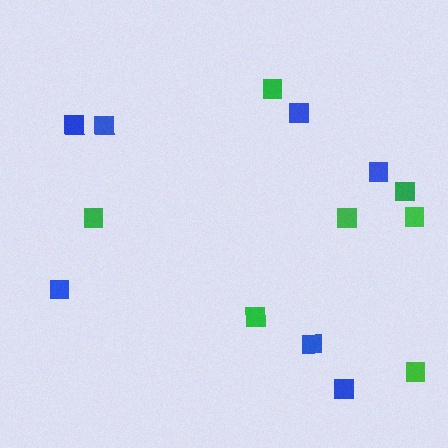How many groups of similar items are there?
There are 2 groups: one group of blue squares (7) and one group of green squares (7).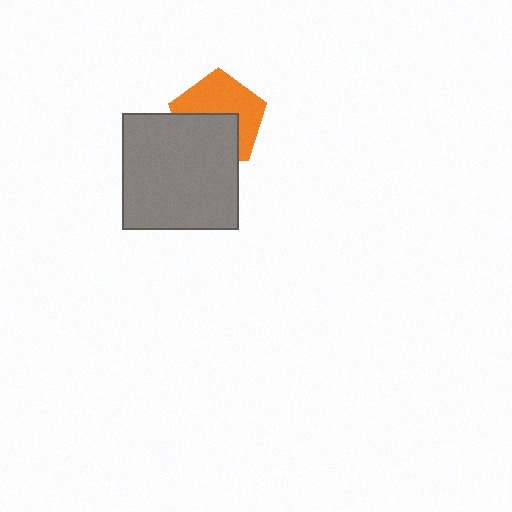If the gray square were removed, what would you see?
You would see the complete orange pentagon.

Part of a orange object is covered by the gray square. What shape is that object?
It is a pentagon.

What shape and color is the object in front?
The object in front is a gray square.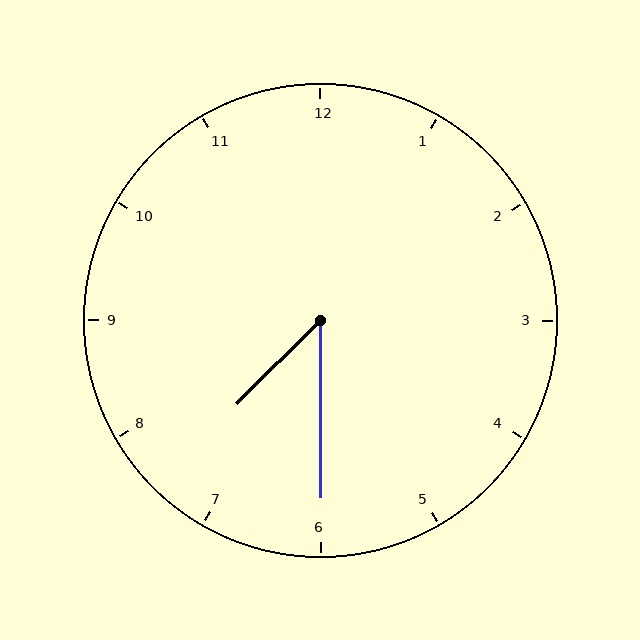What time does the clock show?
7:30.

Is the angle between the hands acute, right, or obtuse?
It is acute.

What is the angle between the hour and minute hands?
Approximately 45 degrees.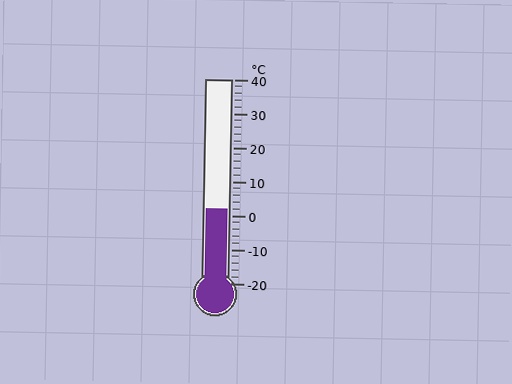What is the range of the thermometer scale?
The thermometer scale ranges from -20°C to 40°C.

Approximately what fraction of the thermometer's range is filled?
The thermometer is filled to approximately 35% of its range.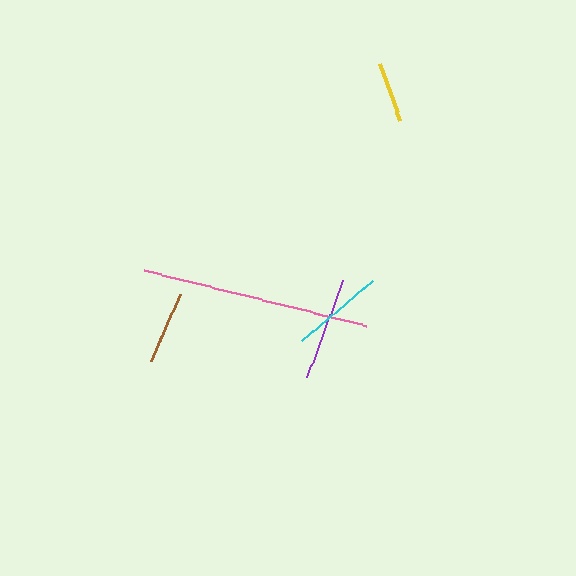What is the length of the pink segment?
The pink segment is approximately 229 pixels long.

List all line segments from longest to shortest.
From longest to shortest: pink, purple, cyan, brown, yellow.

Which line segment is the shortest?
The yellow line is the shortest at approximately 60 pixels.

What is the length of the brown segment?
The brown segment is approximately 73 pixels long.